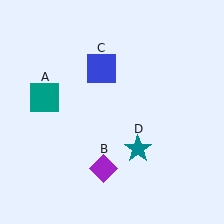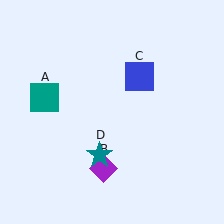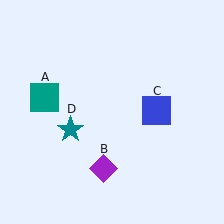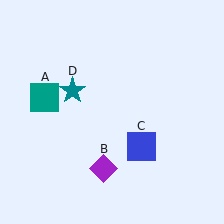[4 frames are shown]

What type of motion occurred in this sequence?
The blue square (object C), teal star (object D) rotated clockwise around the center of the scene.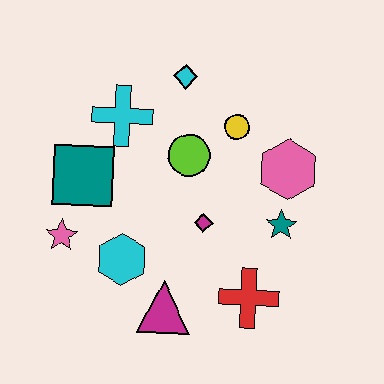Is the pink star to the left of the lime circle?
Yes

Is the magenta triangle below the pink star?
Yes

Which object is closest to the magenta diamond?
The lime circle is closest to the magenta diamond.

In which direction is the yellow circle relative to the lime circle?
The yellow circle is to the right of the lime circle.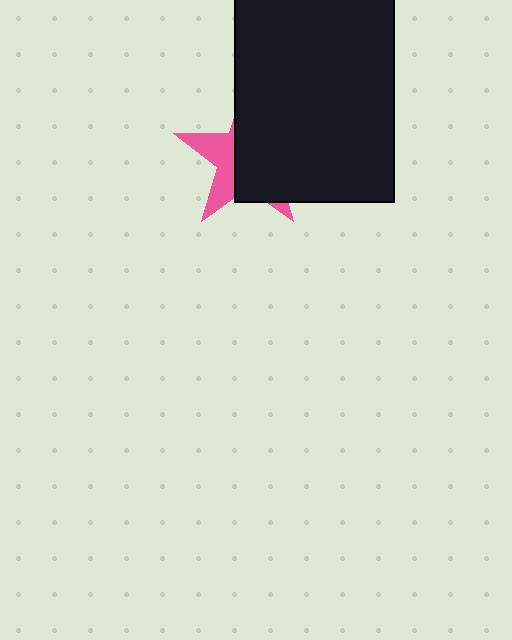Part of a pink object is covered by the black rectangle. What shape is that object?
It is a star.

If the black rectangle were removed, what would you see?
You would see the complete pink star.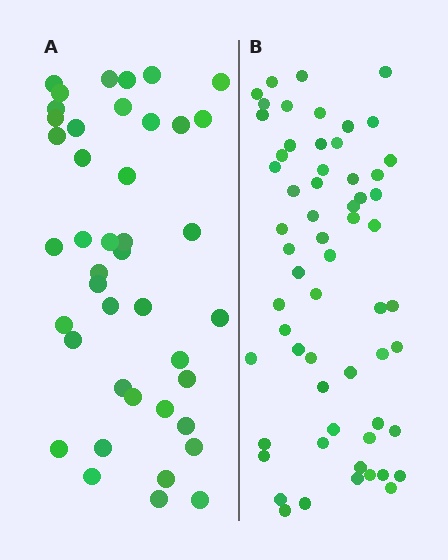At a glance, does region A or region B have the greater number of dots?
Region B (the right region) has more dots.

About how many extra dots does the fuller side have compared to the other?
Region B has approximately 20 more dots than region A.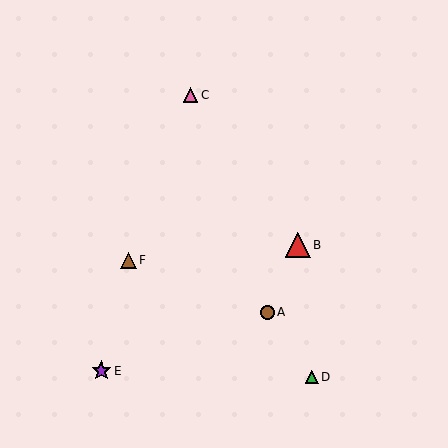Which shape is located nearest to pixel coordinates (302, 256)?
The red triangle (labeled B) at (298, 245) is nearest to that location.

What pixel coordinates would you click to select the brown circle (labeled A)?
Click at (267, 312) to select the brown circle A.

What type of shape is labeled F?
Shape F is a brown triangle.